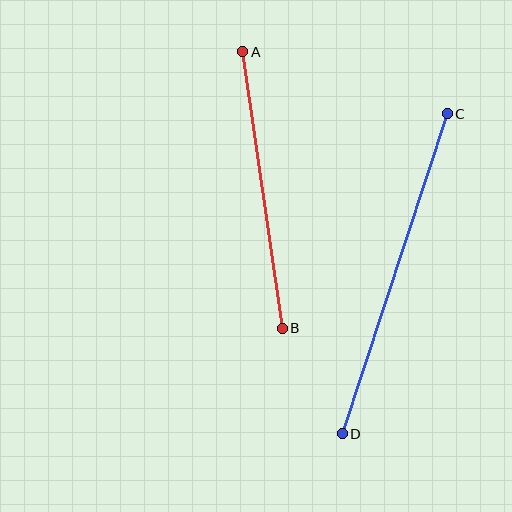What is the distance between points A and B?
The distance is approximately 279 pixels.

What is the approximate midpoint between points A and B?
The midpoint is at approximately (262, 190) pixels.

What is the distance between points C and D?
The distance is approximately 337 pixels.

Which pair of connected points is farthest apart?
Points C and D are farthest apart.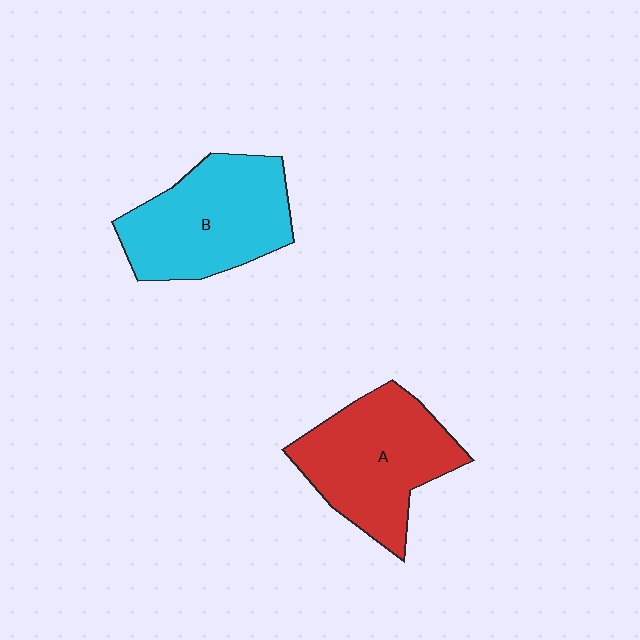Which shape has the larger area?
Shape A (red).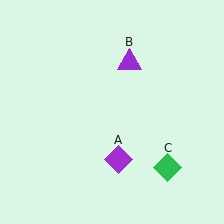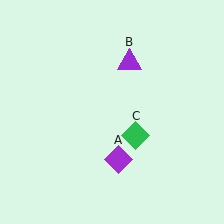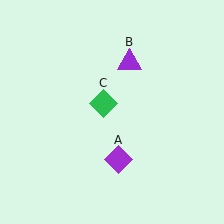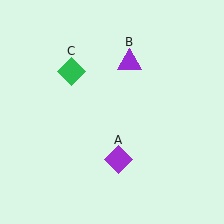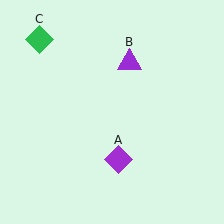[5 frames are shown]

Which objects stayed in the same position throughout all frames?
Purple diamond (object A) and purple triangle (object B) remained stationary.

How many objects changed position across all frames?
1 object changed position: green diamond (object C).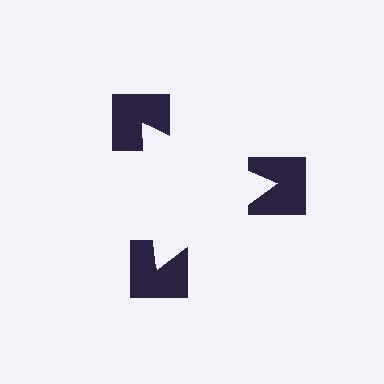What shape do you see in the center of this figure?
An illusory triangle — its edges are inferred from the aligned wedge cuts in the notched squares, not physically drawn.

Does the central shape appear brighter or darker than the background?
It typically appears slightly brighter than the background, even though no actual brightness change is drawn.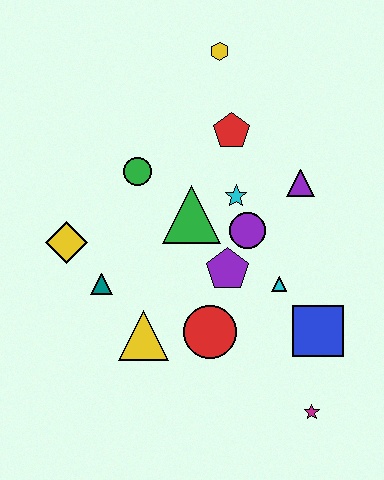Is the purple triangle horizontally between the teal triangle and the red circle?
No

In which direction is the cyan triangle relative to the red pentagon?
The cyan triangle is below the red pentagon.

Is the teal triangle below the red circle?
No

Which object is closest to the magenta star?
The blue square is closest to the magenta star.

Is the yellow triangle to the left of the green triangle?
Yes